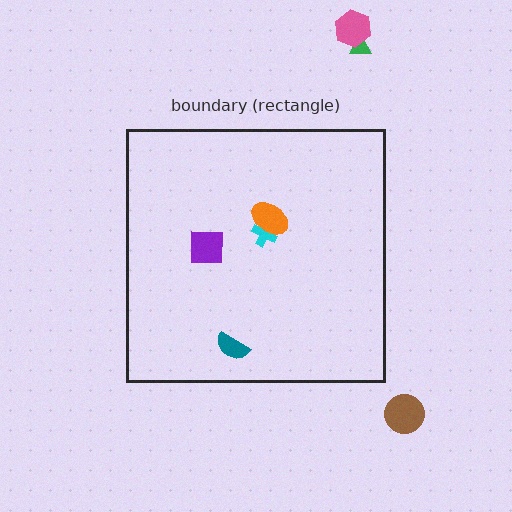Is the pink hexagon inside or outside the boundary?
Outside.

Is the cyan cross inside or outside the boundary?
Inside.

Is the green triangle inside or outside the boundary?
Outside.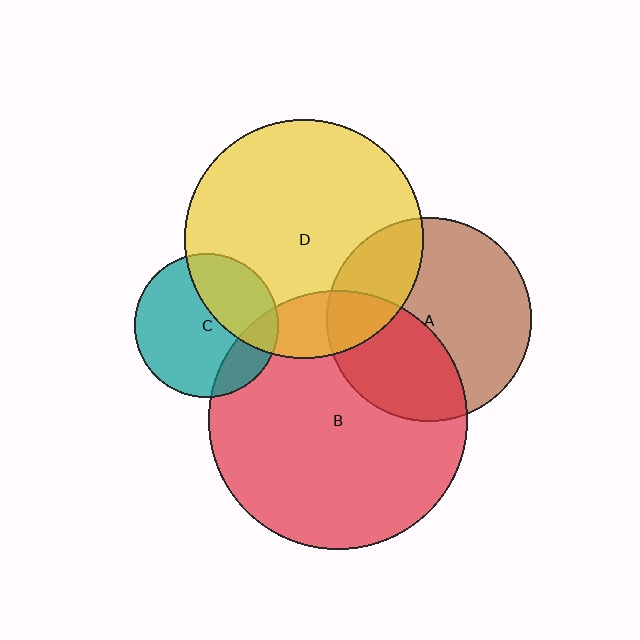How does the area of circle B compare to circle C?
Approximately 3.3 times.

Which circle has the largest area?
Circle B (red).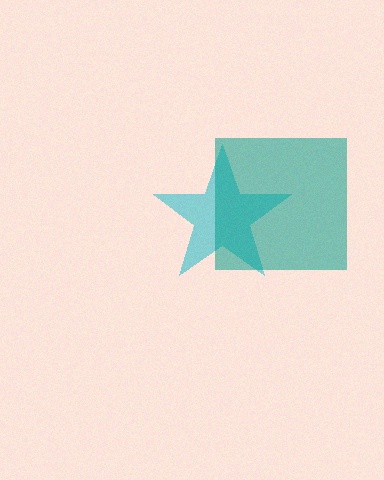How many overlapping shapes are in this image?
There are 2 overlapping shapes in the image.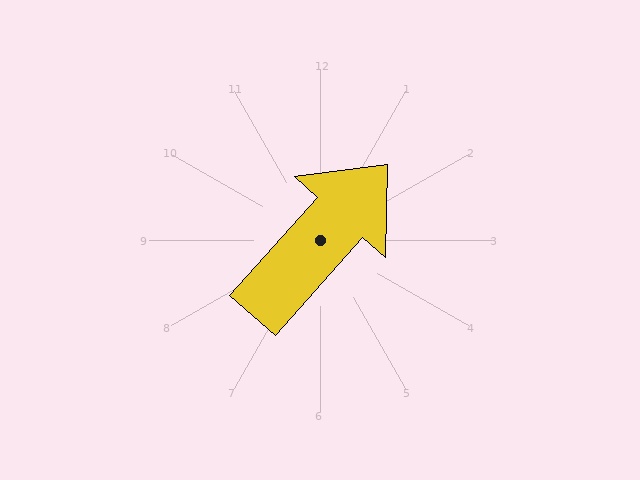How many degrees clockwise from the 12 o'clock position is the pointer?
Approximately 42 degrees.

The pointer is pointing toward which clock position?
Roughly 1 o'clock.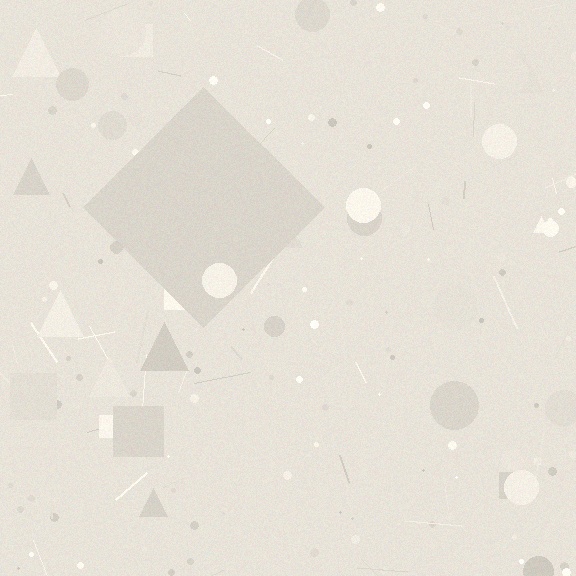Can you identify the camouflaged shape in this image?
The camouflaged shape is a diamond.